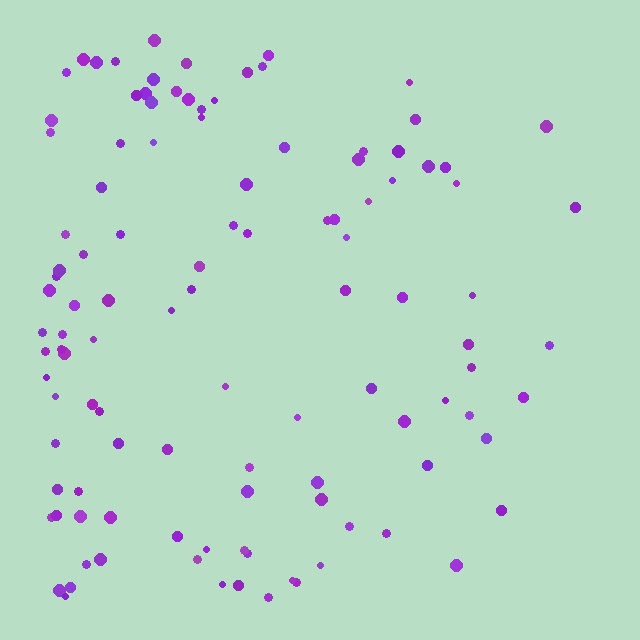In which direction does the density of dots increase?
From right to left, with the left side densest.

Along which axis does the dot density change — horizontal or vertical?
Horizontal.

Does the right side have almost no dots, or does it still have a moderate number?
Still a moderate number, just noticeably fewer than the left.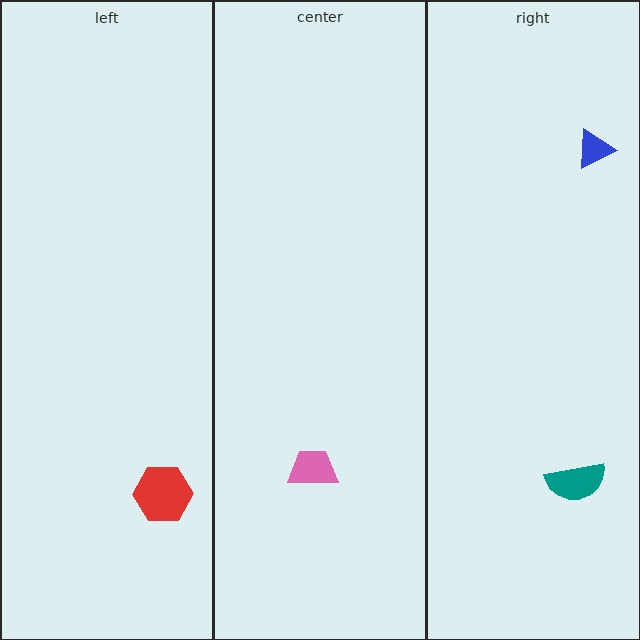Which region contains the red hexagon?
The left region.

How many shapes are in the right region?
2.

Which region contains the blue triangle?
The right region.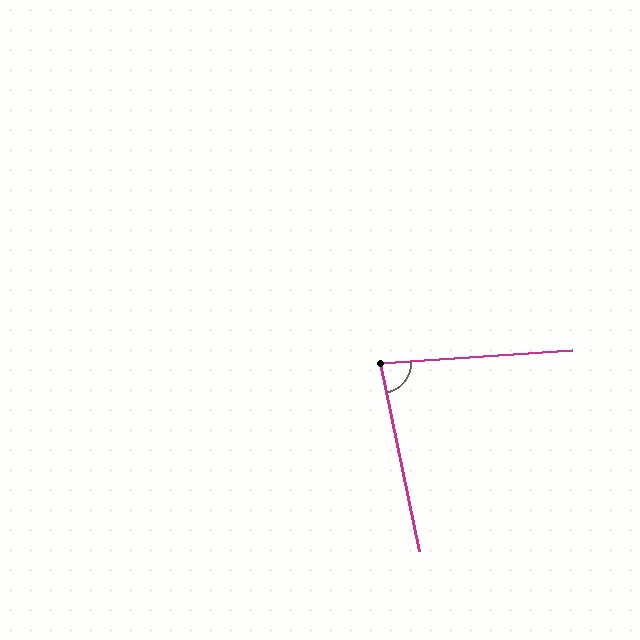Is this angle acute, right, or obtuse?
It is acute.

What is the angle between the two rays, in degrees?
Approximately 82 degrees.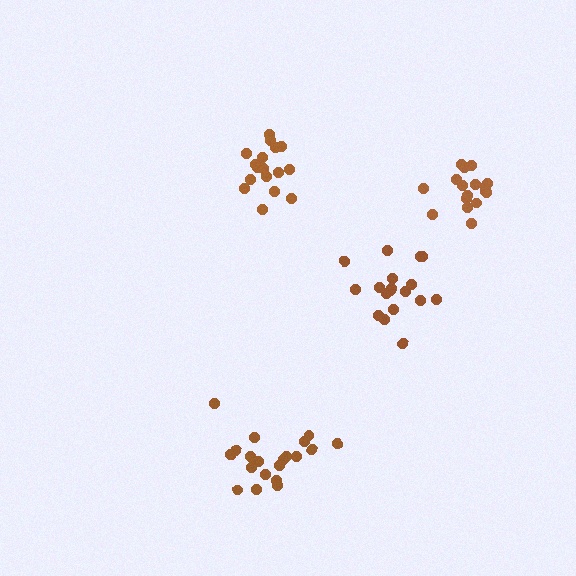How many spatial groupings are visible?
There are 4 spatial groupings.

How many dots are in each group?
Group 1: 18 dots, Group 2: 17 dots, Group 3: 20 dots, Group 4: 18 dots (73 total).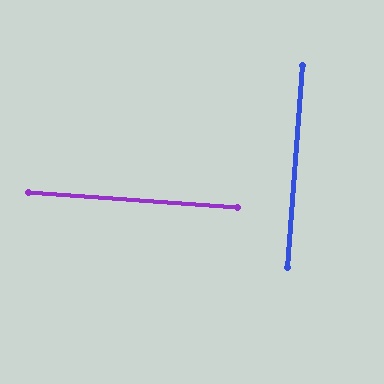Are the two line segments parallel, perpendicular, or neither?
Perpendicular — they meet at approximately 89°.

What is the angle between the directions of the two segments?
Approximately 89 degrees.